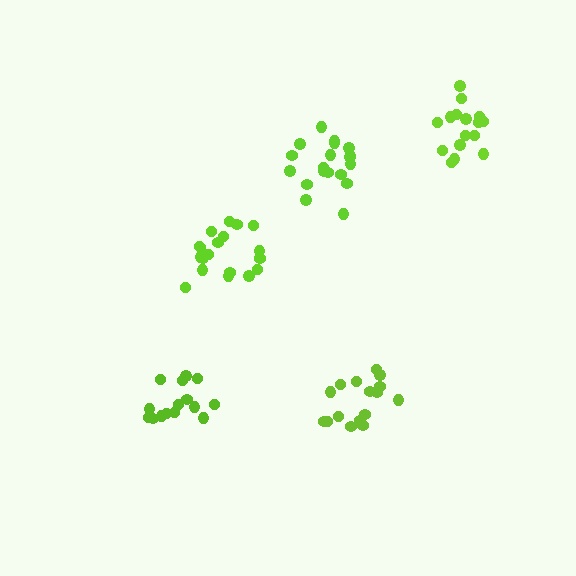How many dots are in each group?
Group 1: 19 dots, Group 2: 19 dots, Group 3: 15 dots, Group 4: 17 dots, Group 5: 16 dots (86 total).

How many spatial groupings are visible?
There are 5 spatial groupings.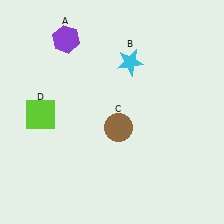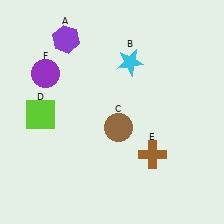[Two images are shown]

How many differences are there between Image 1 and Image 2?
There are 2 differences between the two images.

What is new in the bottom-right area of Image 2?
A brown cross (E) was added in the bottom-right area of Image 2.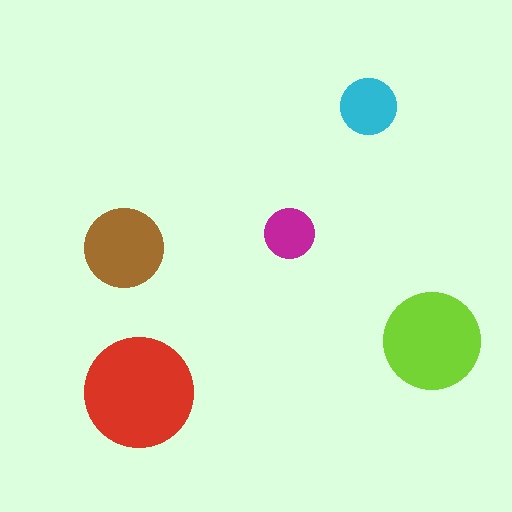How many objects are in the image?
There are 5 objects in the image.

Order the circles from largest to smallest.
the red one, the lime one, the brown one, the cyan one, the magenta one.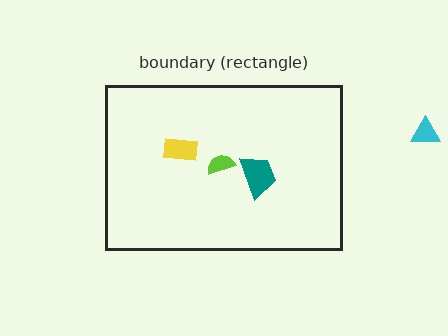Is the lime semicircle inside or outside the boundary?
Inside.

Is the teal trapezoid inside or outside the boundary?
Inside.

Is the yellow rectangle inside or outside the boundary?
Inside.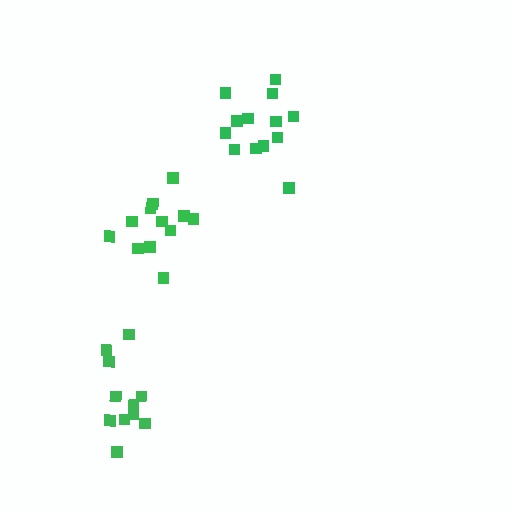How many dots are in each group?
Group 1: 11 dots, Group 2: 12 dots, Group 3: 13 dots (36 total).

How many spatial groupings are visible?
There are 3 spatial groupings.